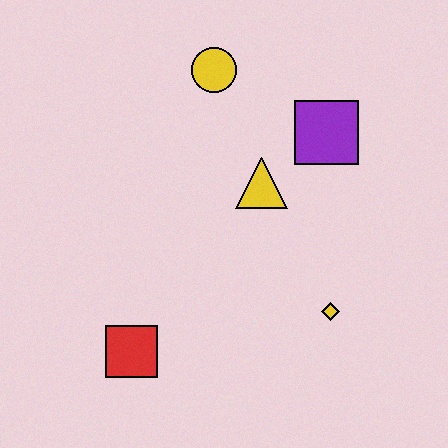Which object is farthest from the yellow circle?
The red square is farthest from the yellow circle.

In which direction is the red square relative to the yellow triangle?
The red square is below the yellow triangle.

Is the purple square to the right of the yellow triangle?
Yes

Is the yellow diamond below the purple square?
Yes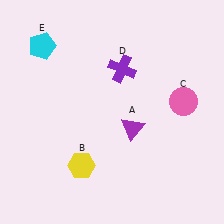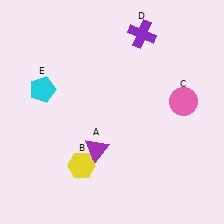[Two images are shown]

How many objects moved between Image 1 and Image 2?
3 objects moved between the two images.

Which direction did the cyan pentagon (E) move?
The cyan pentagon (E) moved down.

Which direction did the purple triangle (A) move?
The purple triangle (A) moved left.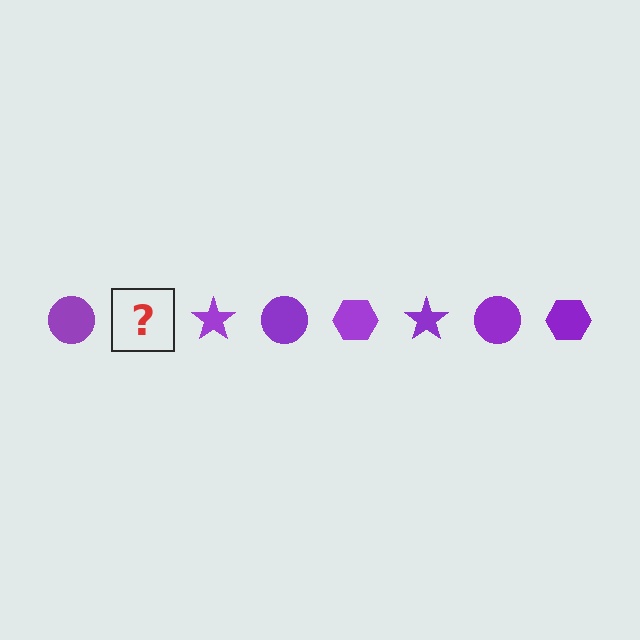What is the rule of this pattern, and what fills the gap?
The rule is that the pattern cycles through circle, hexagon, star shapes in purple. The gap should be filled with a purple hexagon.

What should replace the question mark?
The question mark should be replaced with a purple hexagon.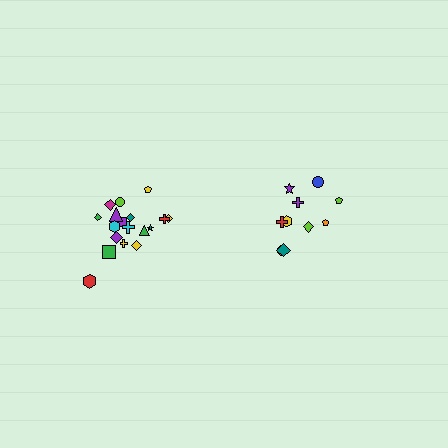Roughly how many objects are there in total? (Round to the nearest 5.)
Roughly 30 objects in total.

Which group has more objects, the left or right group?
The left group.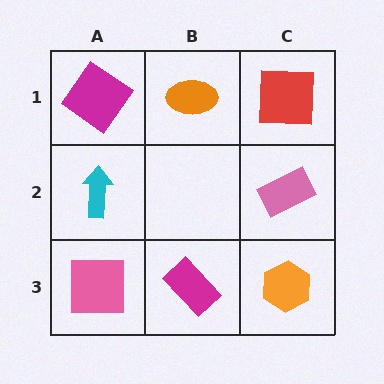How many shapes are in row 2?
2 shapes.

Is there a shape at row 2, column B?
No, that cell is empty.